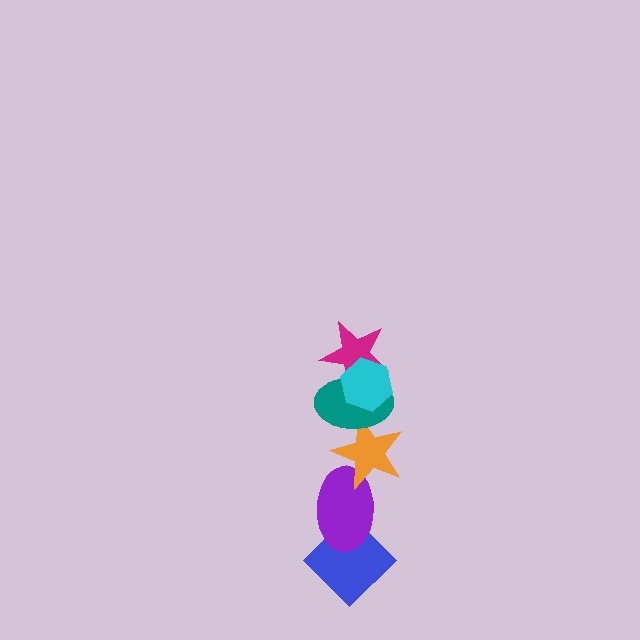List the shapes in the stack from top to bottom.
From top to bottom: the cyan hexagon, the magenta star, the teal ellipse, the orange star, the purple ellipse, the blue diamond.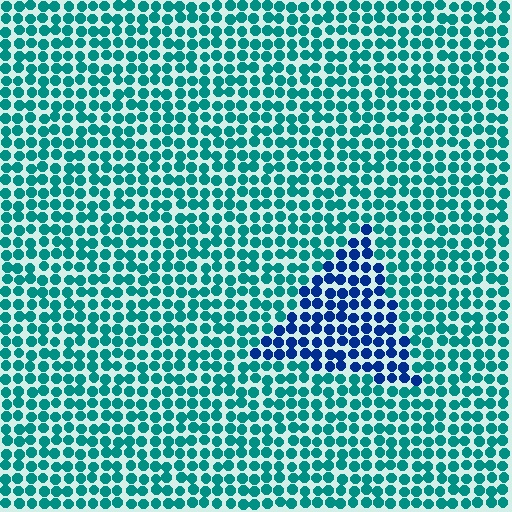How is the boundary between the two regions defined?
The boundary is defined purely by a slight shift in hue (about 47 degrees). Spacing, size, and orientation are identical on both sides.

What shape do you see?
I see a triangle.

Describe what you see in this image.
The image is filled with small teal elements in a uniform arrangement. A triangle-shaped region is visible where the elements are tinted to a slightly different hue, forming a subtle color boundary.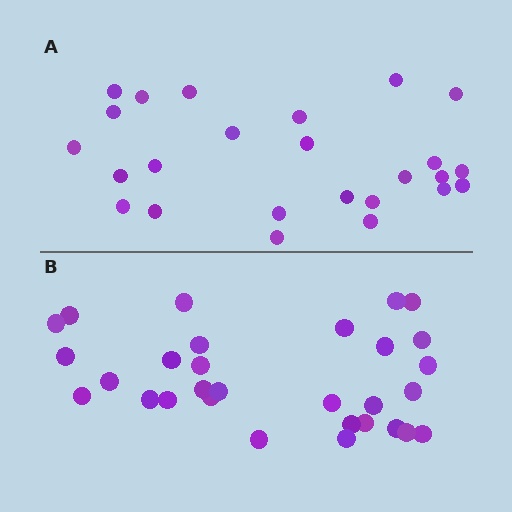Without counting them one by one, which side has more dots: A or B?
Region B (the bottom region) has more dots.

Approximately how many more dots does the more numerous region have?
Region B has about 5 more dots than region A.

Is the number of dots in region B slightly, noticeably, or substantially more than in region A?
Region B has only slightly more — the two regions are fairly close. The ratio is roughly 1.2 to 1.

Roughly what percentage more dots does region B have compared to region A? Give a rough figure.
About 20% more.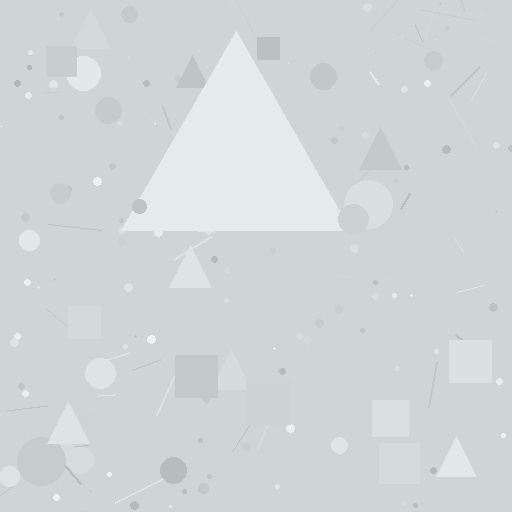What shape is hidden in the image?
A triangle is hidden in the image.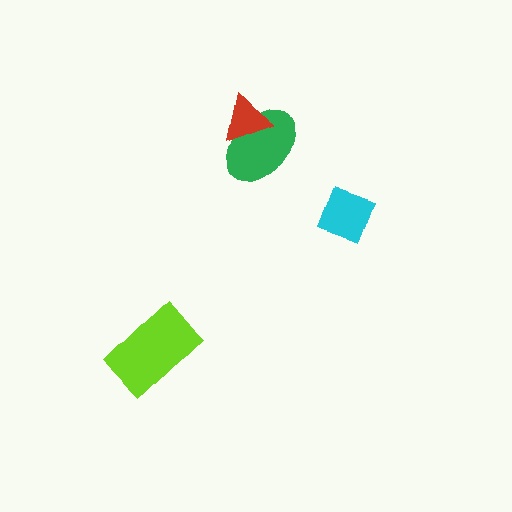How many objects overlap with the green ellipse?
1 object overlaps with the green ellipse.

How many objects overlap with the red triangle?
1 object overlaps with the red triangle.